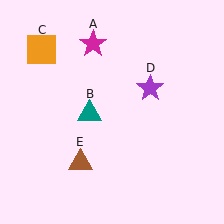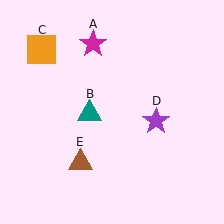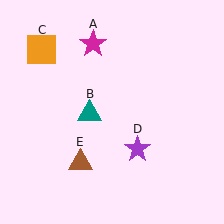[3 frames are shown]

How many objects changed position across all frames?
1 object changed position: purple star (object D).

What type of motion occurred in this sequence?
The purple star (object D) rotated clockwise around the center of the scene.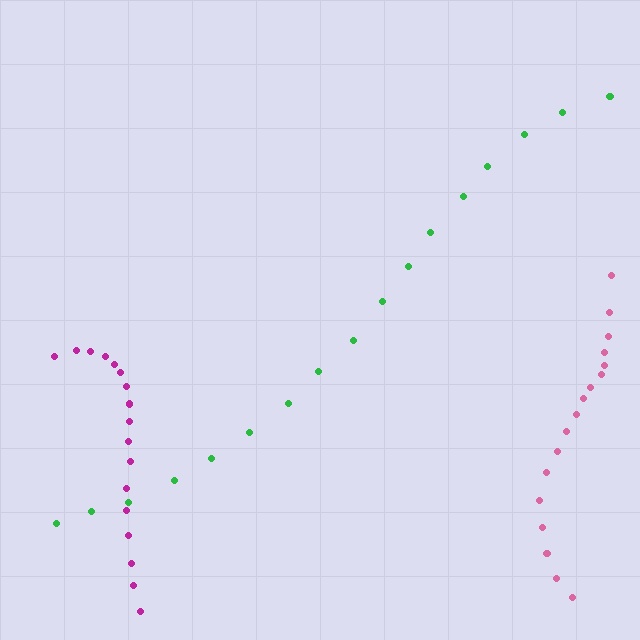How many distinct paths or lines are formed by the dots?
There are 3 distinct paths.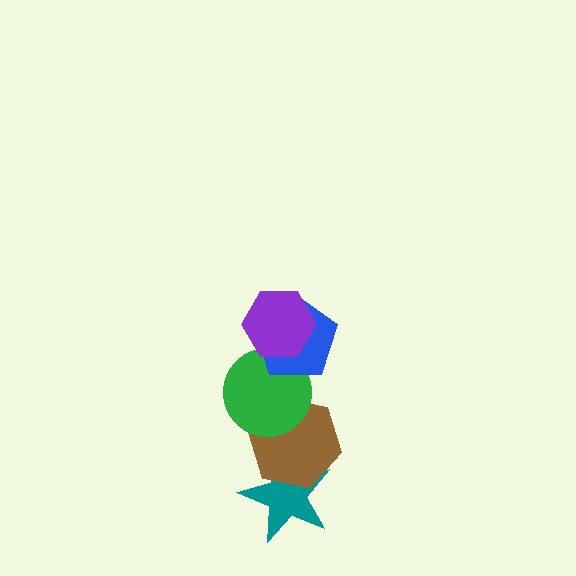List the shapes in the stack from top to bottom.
From top to bottom: the purple hexagon, the blue pentagon, the green circle, the brown hexagon, the teal star.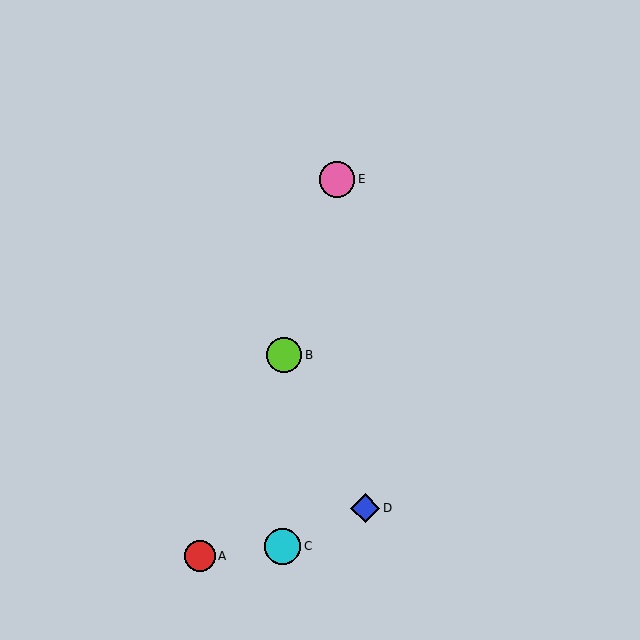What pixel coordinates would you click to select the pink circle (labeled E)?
Click at (337, 179) to select the pink circle E.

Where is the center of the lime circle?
The center of the lime circle is at (284, 355).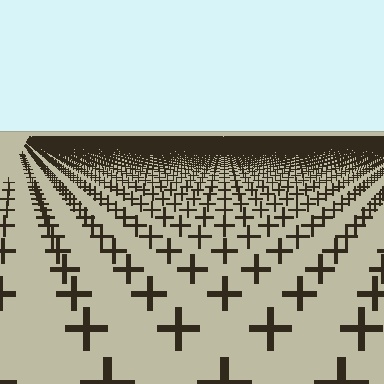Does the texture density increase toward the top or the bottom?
Density increases toward the top.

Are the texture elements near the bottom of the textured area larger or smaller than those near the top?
Larger. Near the bottom, elements are closer to the viewer and appear at a bigger on-screen size.